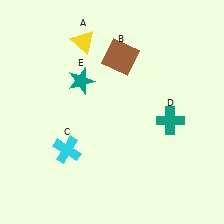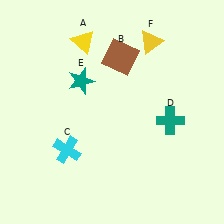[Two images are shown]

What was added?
A yellow triangle (F) was added in Image 2.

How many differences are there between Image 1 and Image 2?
There is 1 difference between the two images.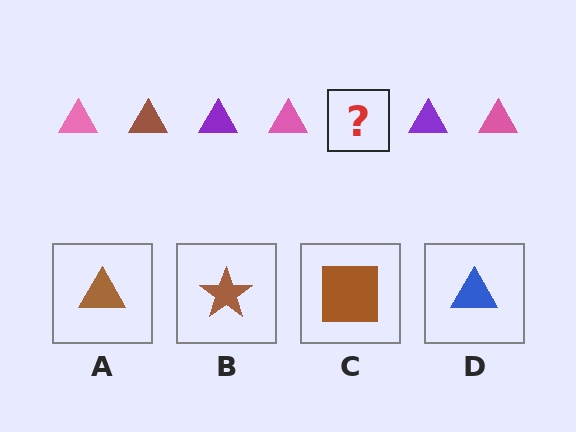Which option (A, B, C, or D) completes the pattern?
A.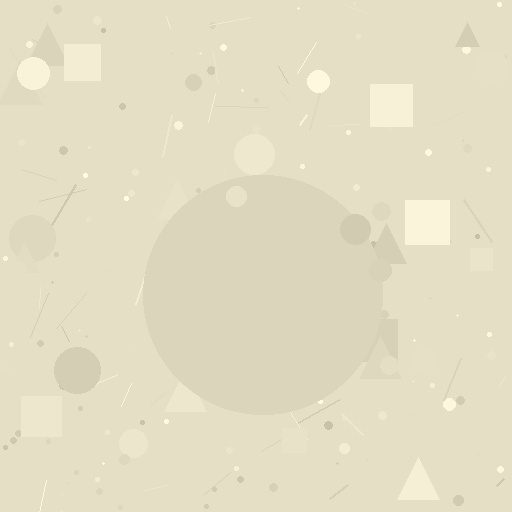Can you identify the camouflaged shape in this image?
The camouflaged shape is a circle.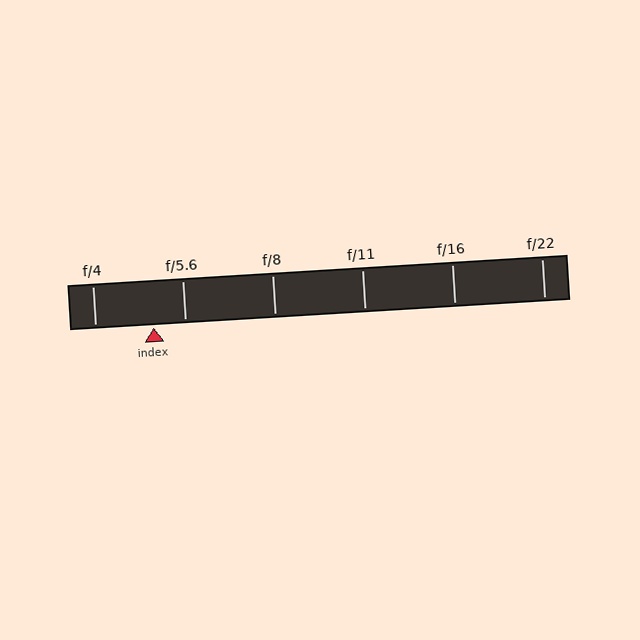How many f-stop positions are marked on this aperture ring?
There are 6 f-stop positions marked.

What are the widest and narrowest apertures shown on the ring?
The widest aperture shown is f/4 and the narrowest is f/22.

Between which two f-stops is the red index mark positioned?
The index mark is between f/4 and f/5.6.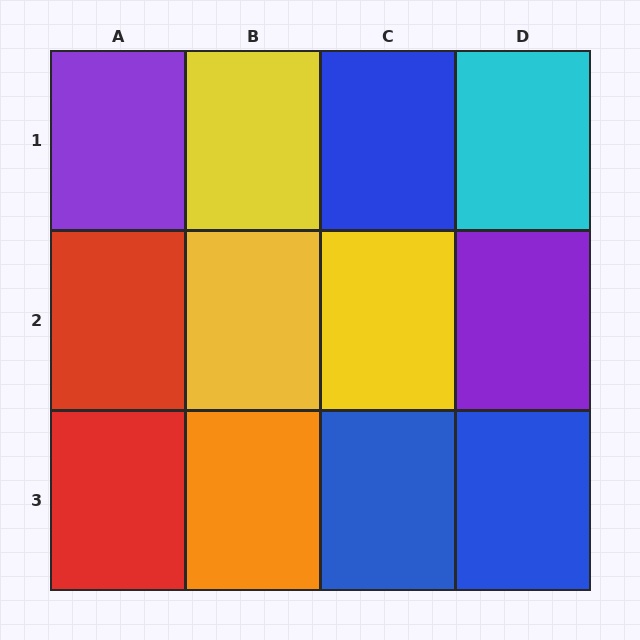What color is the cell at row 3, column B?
Orange.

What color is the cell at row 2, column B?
Yellow.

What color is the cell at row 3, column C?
Blue.